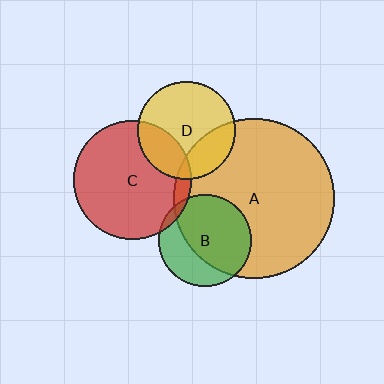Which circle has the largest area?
Circle A (orange).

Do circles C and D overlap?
Yes.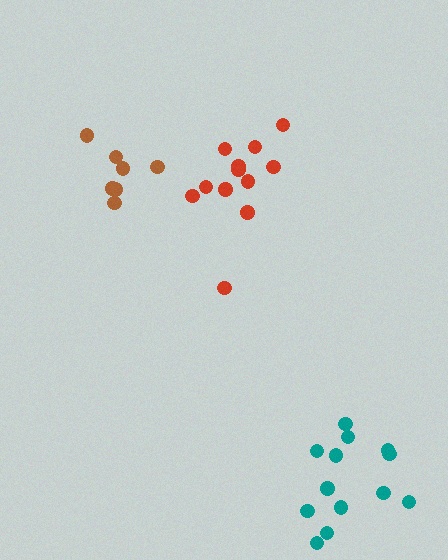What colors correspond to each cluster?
The clusters are colored: red, teal, brown.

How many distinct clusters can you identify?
There are 3 distinct clusters.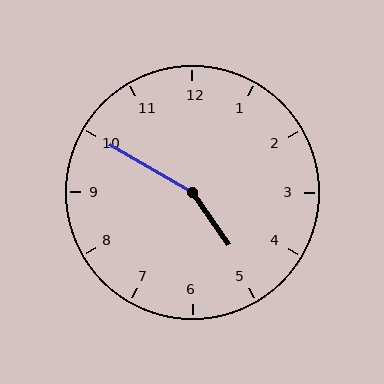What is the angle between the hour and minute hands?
Approximately 155 degrees.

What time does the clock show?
4:50.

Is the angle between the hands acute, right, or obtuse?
It is obtuse.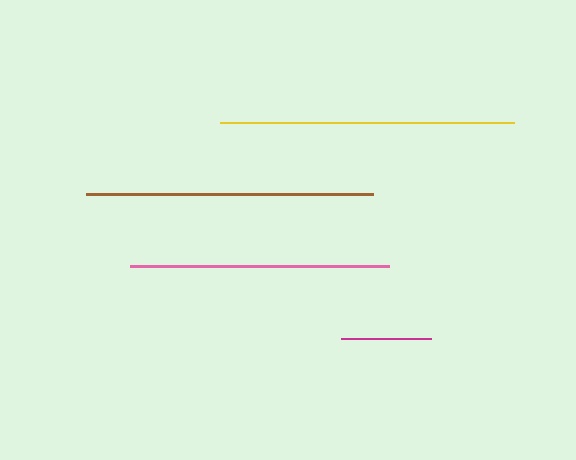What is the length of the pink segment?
The pink segment is approximately 259 pixels long.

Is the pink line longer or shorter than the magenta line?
The pink line is longer than the magenta line.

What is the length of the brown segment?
The brown segment is approximately 287 pixels long.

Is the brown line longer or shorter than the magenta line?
The brown line is longer than the magenta line.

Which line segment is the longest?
The yellow line is the longest at approximately 293 pixels.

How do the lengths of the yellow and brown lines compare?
The yellow and brown lines are approximately the same length.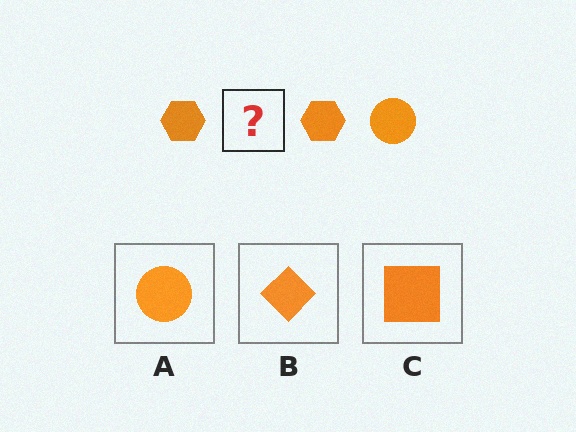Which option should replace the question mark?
Option A.